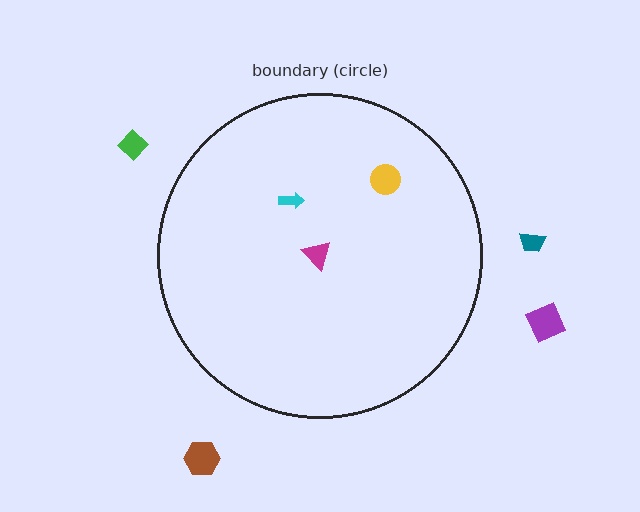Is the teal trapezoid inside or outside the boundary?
Outside.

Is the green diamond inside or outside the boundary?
Outside.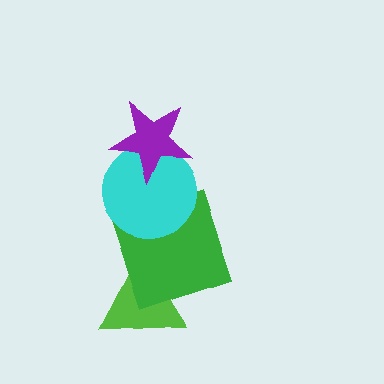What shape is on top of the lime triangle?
The green square is on top of the lime triangle.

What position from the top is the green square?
The green square is 3rd from the top.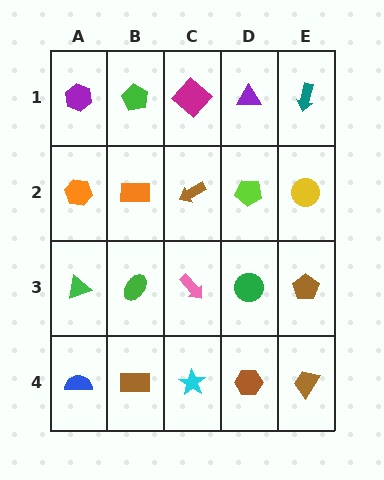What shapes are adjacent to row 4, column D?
A green circle (row 3, column D), a cyan star (row 4, column C), a brown trapezoid (row 4, column E).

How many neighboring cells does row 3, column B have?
4.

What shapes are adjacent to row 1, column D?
A lime pentagon (row 2, column D), a magenta diamond (row 1, column C), a teal arrow (row 1, column E).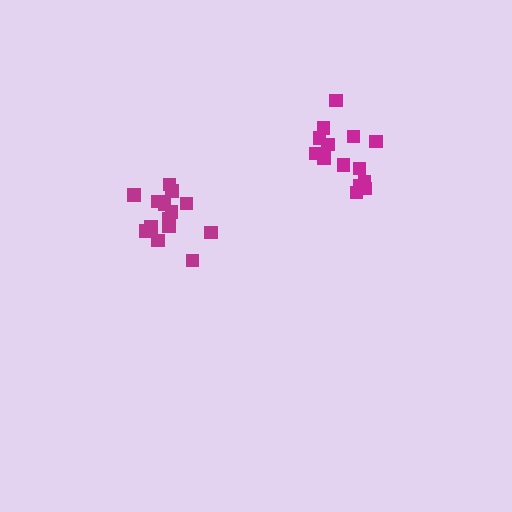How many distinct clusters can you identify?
There are 2 distinct clusters.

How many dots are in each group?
Group 1: 14 dots, Group 2: 14 dots (28 total).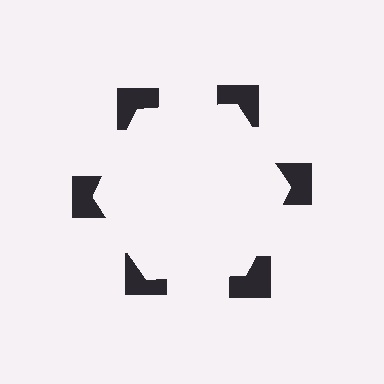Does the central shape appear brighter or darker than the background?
It typically appears slightly brighter than the background, even though no actual brightness change is drawn.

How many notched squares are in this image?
There are 6 — one at each vertex of the illusory hexagon.